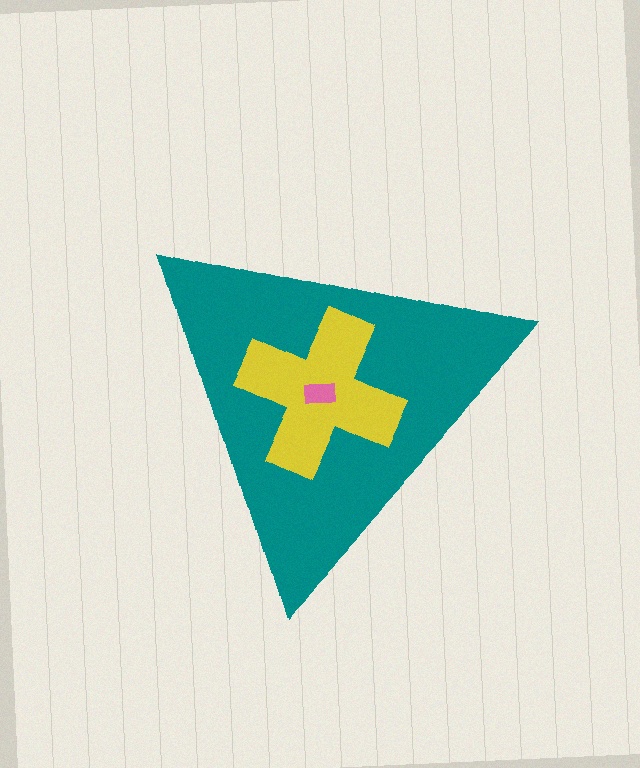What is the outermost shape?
The teal triangle.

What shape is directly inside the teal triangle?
The yellow cross.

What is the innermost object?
The pink rectangle.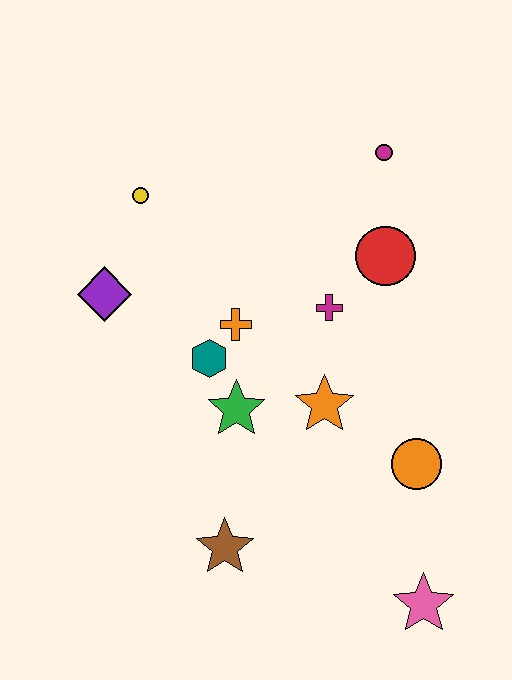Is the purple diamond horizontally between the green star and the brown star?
No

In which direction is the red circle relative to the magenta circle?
The red circle is below the magenta circle.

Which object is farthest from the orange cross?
The pink star is farthest from the orange cross.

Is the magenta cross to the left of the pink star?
Yes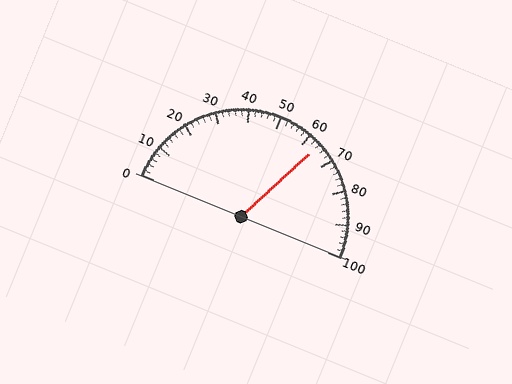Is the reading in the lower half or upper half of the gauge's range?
The reading is in the upper half of the range (0 to 100).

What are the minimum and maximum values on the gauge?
The gauge ranges from 0 to 100.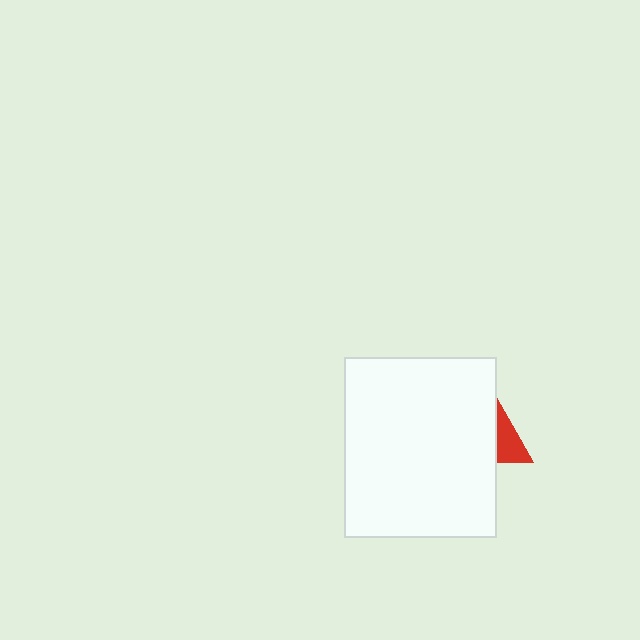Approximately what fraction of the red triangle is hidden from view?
Roughly 69% of the red triangle is hidden behind the white rectangle.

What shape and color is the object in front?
The object in front is a white rectangle.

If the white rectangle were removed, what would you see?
You would see the complete red triangle.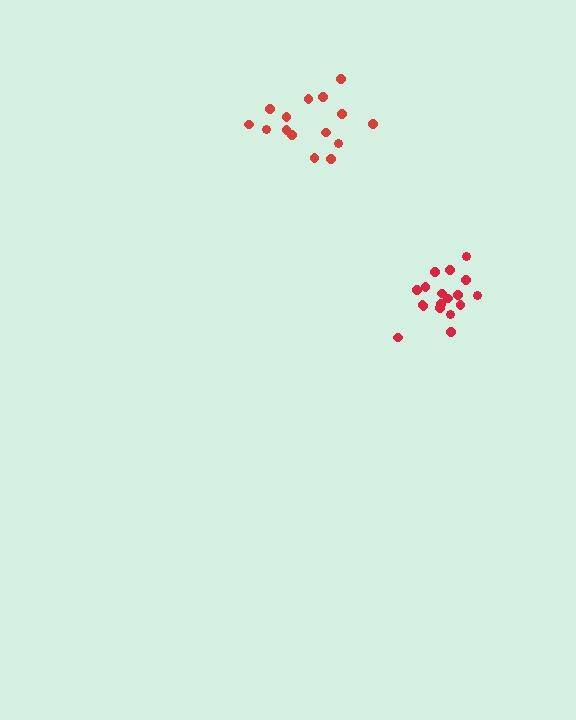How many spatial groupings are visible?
There are 2 spatial groupings.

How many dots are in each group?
Group 1: 19 dots, Group 2: 15 dots (34 total).